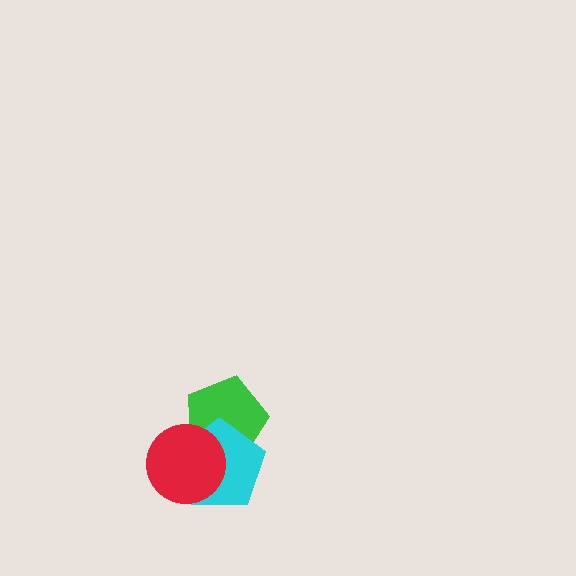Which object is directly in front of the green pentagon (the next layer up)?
The cyan pentagon is directly in front of the green pentagon.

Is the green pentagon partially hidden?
Yes, it is partially covered by another shape.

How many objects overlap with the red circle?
2 objects overlap with the red circle.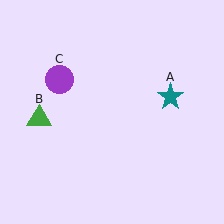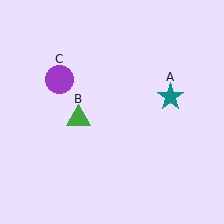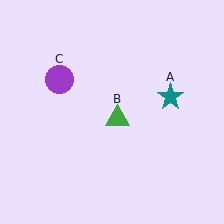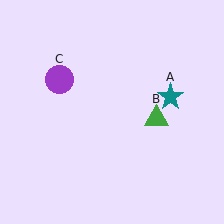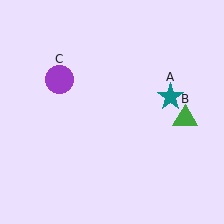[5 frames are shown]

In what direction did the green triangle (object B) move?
The green triangle (object B) moved right.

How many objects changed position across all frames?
1 object changed position: green triangle (object B).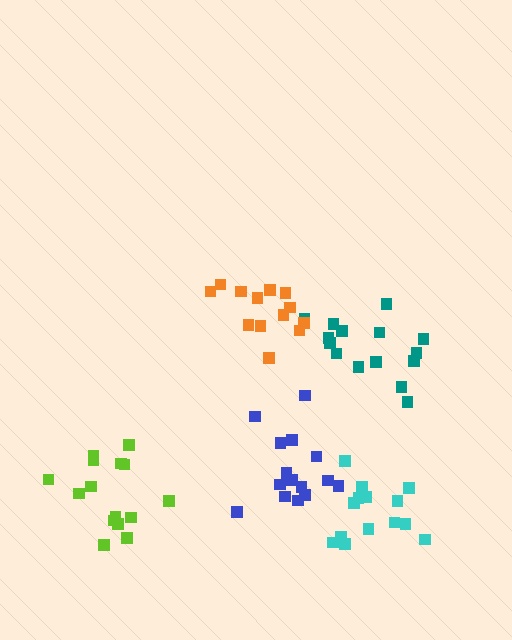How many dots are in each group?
Group 1: 15 dots, Group 2: 13 dots, Group 3: 15 dots, Group 4: 15 dots, Group 5: 14 dots (72 total).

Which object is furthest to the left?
The lime cluster is leftmost.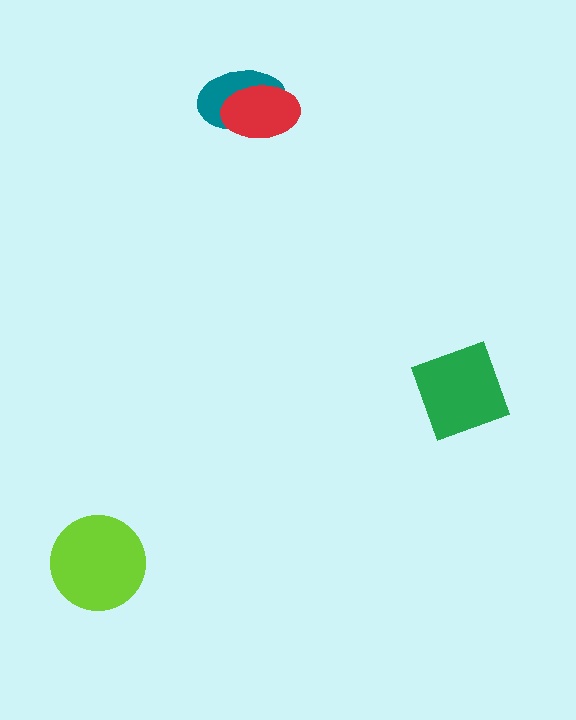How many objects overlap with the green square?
0 objects overlap with the green square.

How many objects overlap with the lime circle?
0 objects overlap with the lime circle.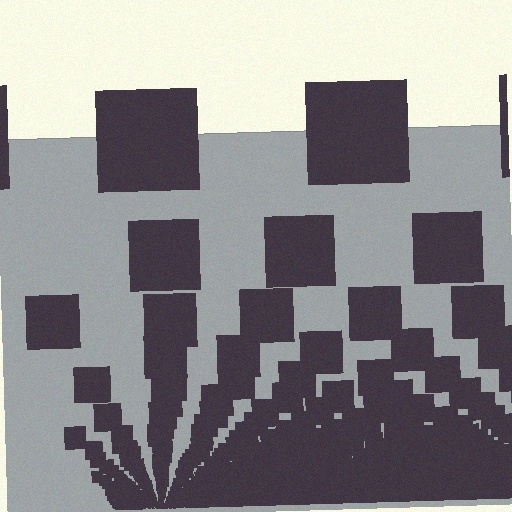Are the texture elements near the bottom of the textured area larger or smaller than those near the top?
Smaller. The gradient is inverted — elements near the bottom are smaller and denser.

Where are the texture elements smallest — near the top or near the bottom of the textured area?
Near the bottom.